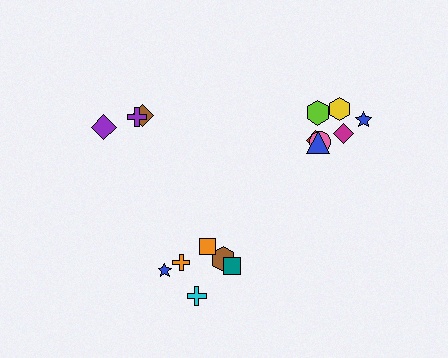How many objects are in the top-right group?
There are 7 objects.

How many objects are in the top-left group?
There are 3 objects.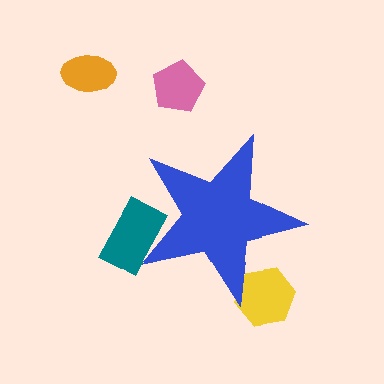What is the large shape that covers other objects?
A blue star.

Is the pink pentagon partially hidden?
No, the pink pentagon is fully visible.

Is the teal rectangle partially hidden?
Yes, the teal rectangle is partially hidden behind the blue star.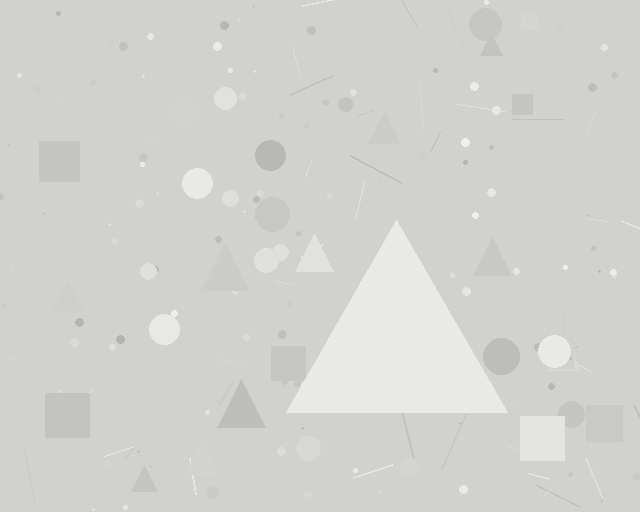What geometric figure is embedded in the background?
A triangle is embedded in the background.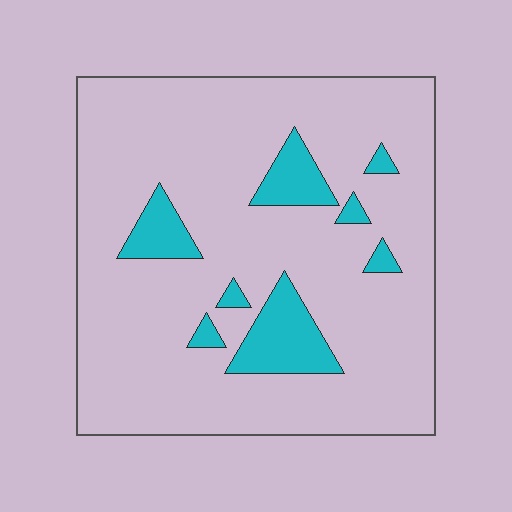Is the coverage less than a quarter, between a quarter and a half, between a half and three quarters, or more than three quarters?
Less than a quarter.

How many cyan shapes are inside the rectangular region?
8.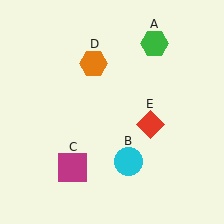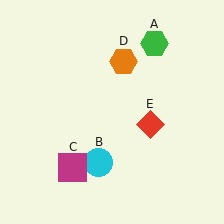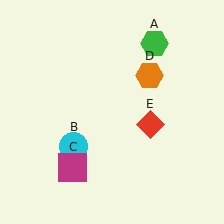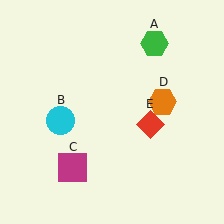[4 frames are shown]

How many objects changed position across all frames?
2 objects changed position: cyan circle (object B), orange hexagon (object D).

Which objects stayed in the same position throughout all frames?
Green hexagon (object A) and magenta square (object C) and red diamond (object E) remained stationary.